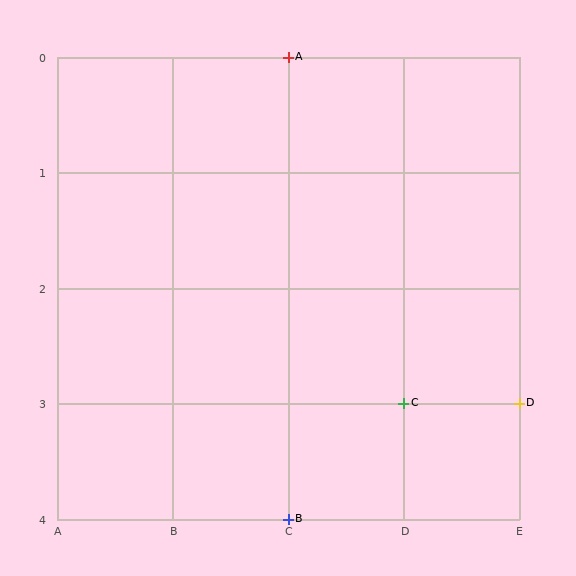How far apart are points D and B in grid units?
Points D and B are 2 columns and 1 row apart (about 2.2 grid units diagonally).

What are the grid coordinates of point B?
Point B is at grid coordinates (C, 4).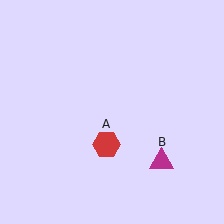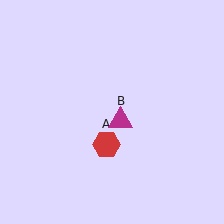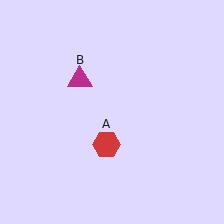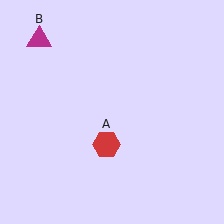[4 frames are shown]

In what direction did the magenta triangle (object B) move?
The magenta triangle (object B) moved up and to the left.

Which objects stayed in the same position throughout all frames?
Red hexagon (object A) remained stationary.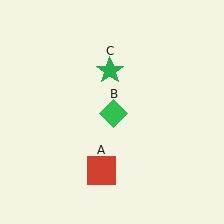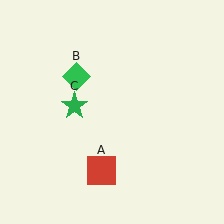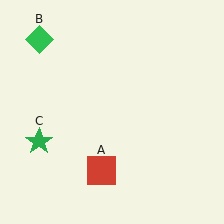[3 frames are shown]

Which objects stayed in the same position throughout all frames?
Red square (object A) remained stationary.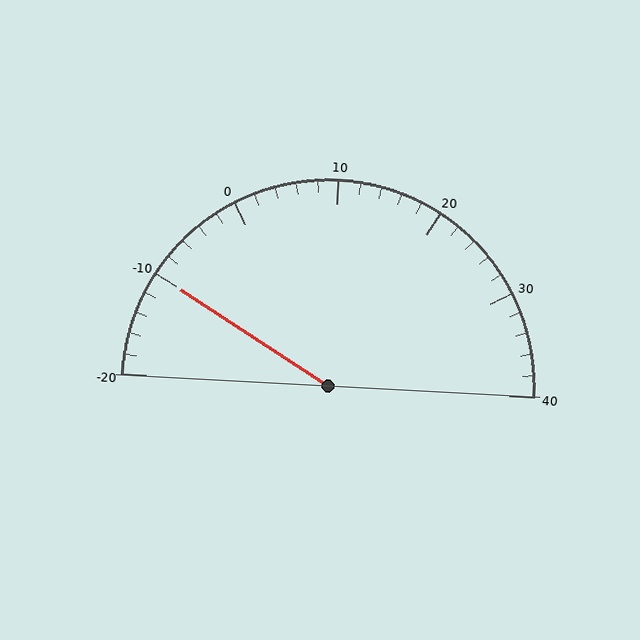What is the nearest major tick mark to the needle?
The nearest major tick mark is -10.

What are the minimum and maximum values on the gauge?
The gauge ranges from -20 to 40.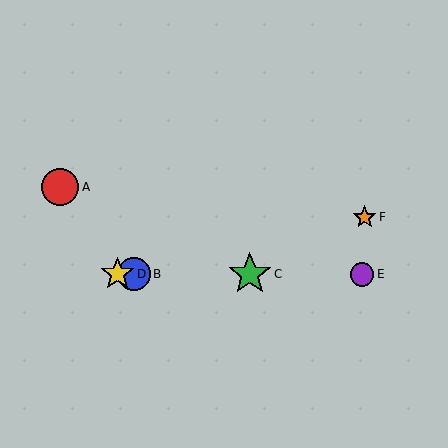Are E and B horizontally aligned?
Yes, both are at y≈274.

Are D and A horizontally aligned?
No, D is at y≈274 and A is at y≈187.